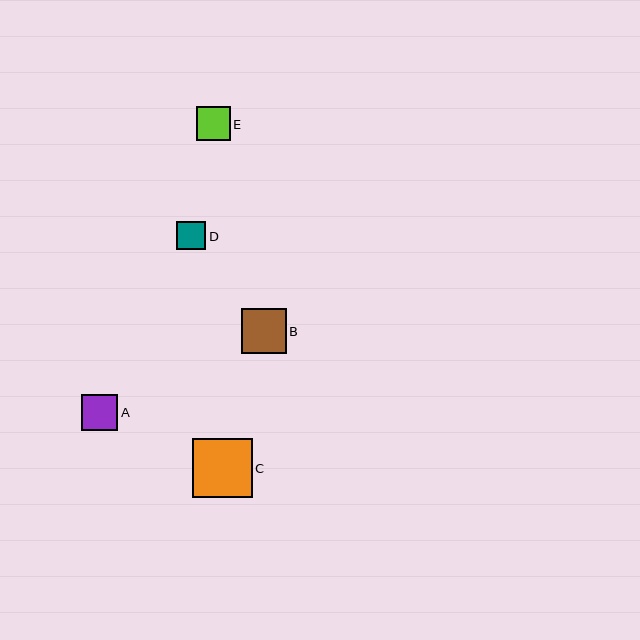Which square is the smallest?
Square D is the smallest with a size of approximately 29 pixels.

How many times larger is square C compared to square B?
Square C is approximately 1.3 times the size of square B.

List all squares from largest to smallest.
From largest to smallest: C, B, A, E, D.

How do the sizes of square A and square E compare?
Square A and square E are approximately the same size.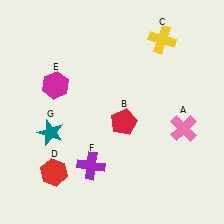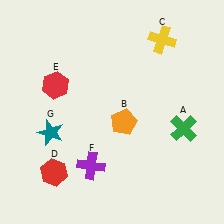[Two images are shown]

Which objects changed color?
A changed from pink to green. B changed from red to orange. E changed from magenta to red.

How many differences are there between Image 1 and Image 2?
There are 3 differences between the two images.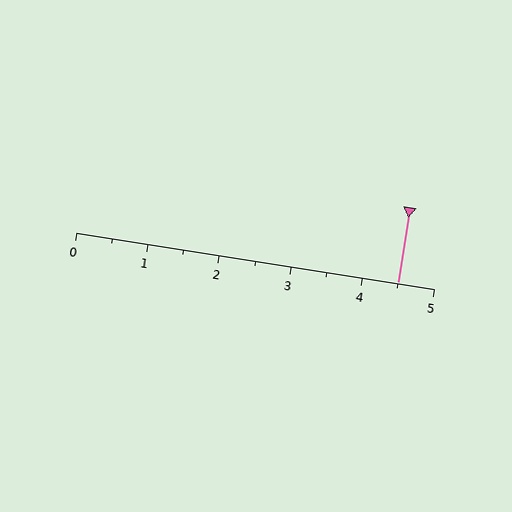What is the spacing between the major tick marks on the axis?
The major ticks are spaced 1 apart.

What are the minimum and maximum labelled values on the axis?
The axis runs from 0 to 5.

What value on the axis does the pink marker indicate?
The marker indicates approximately 4.5.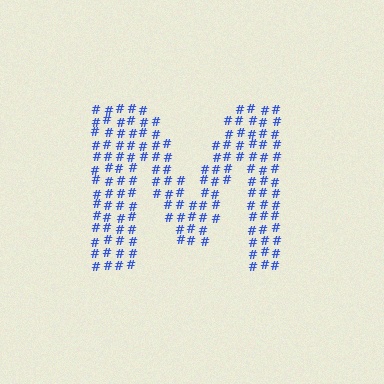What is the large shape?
The large shape is the letter M.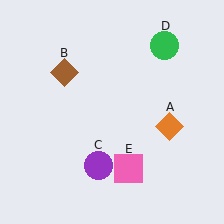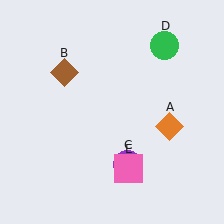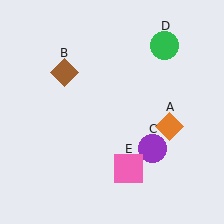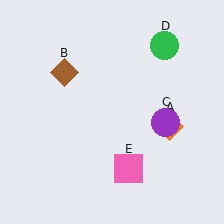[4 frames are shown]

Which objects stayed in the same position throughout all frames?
Orange diamond (object A) and brown diamond (object B) and green circle (object D) and pink square (object E) remained stationary.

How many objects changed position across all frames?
1 object changed position: purple circle (object C).